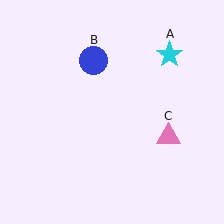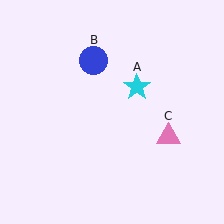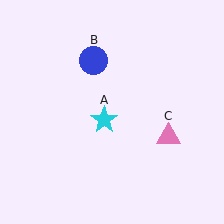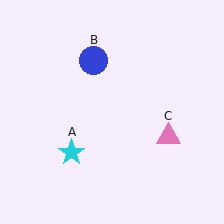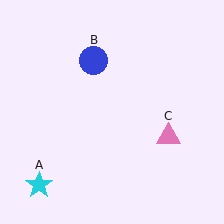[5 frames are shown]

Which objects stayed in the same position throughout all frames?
Blue circle (object B) and pink triangle (object C) remained stationary.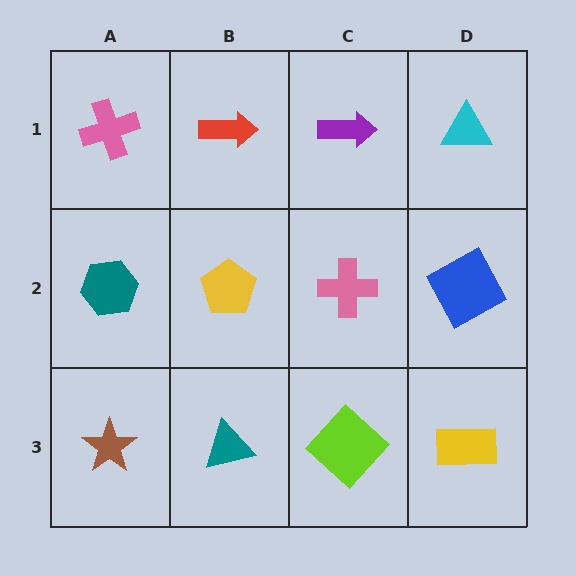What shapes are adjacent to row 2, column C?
A purple arrow (row 1, column C), a lime diamond (row 3, column C), a yellow pentagon (row 2, column B), a blue square (row 2, column D).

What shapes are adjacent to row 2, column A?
A pink cross (row 1, column A), a brown star (row 3, column A), a yellow pentagon (row 2, column B).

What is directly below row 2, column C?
A lime diamond.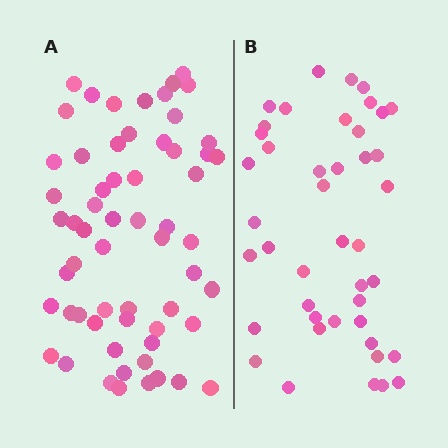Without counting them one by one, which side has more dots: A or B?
Region A (the left region) has more dots.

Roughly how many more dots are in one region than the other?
Region A has approximately 15 more dots than region B.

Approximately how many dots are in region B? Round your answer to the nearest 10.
About 40 dots. (The exact count is 43, which rounds to 40.)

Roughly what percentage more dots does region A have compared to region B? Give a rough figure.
About 40% more.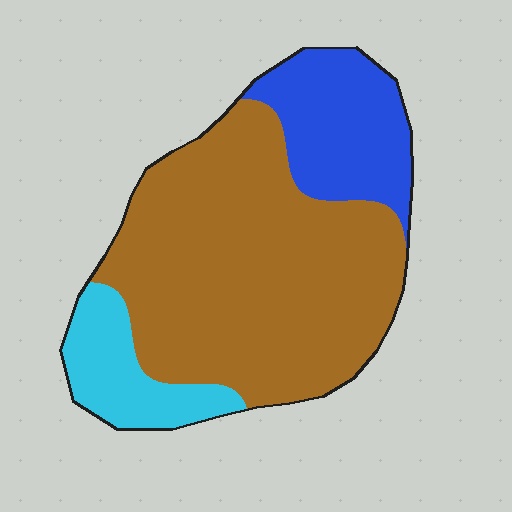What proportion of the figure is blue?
Blue covers about 20% of the figure.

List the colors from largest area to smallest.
From largest to smallest: brown, blue, cyan.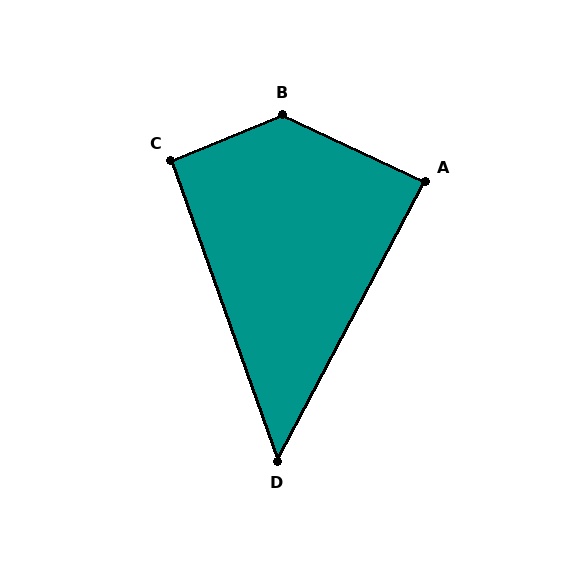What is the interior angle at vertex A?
Approximately 87 degrees (approximately right).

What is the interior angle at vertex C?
Approximately 93 degrees (approximately right).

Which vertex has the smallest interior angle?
D, at approximately 47 degrees.